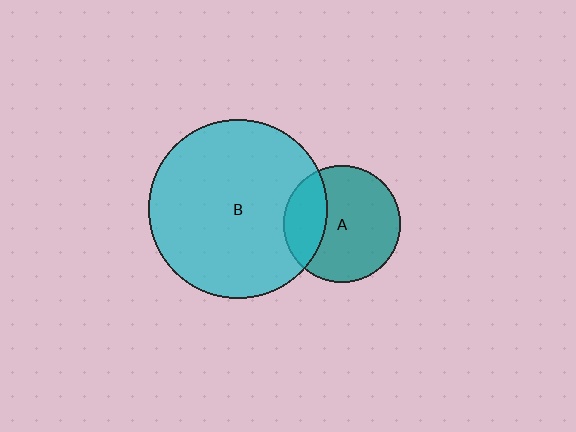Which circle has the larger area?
Circle B (cyan).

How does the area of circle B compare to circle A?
Approximately 2.4 times.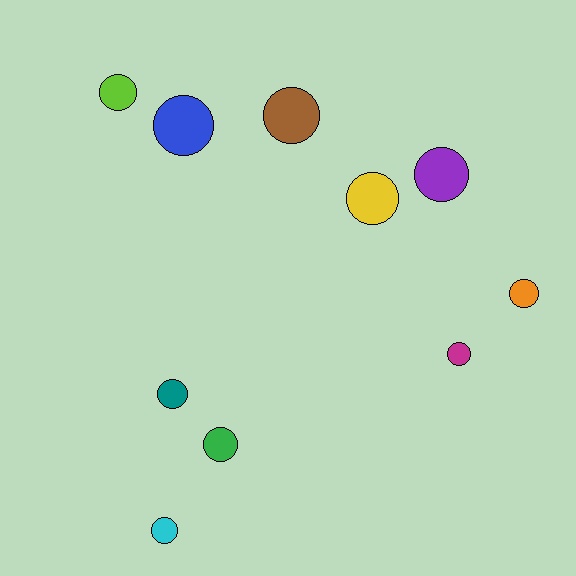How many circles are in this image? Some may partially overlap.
There are 10 circles.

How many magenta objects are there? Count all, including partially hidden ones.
There is 1 magenta object.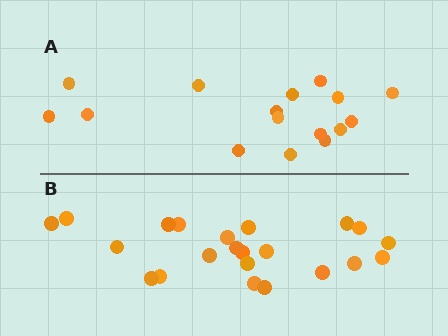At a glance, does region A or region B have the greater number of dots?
Region B (the bottom region) has more dots.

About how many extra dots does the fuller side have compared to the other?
Region B has about 6 more dots than region A.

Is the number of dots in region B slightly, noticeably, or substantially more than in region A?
Region B has noticeably more, but not dramatically so. The ratio is roughly 1.4 to 1.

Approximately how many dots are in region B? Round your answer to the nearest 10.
About 20 dots. (The exact count is 22, which rounds to 20.)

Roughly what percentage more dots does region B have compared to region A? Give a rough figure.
About 40% more.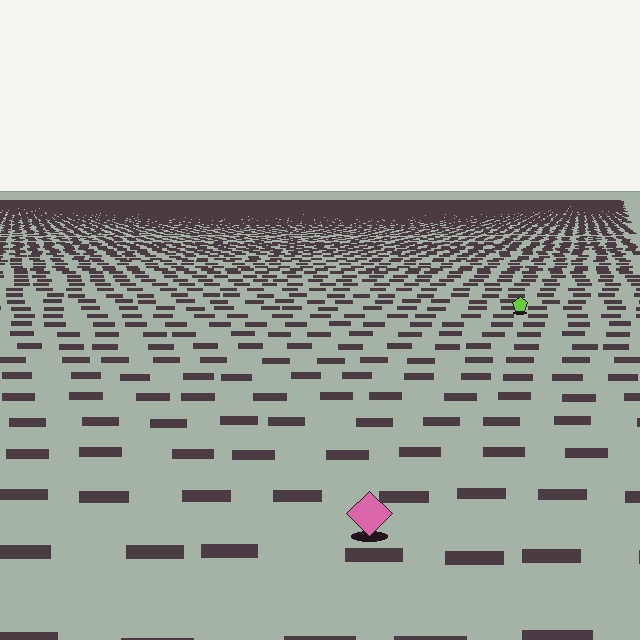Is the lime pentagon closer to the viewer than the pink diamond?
No. The pink diamond is closer — you can tell from the texture gradient: the ground texture is coarser near it.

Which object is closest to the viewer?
The pink diamond is closest. The texture marks near it are larger and more spread out.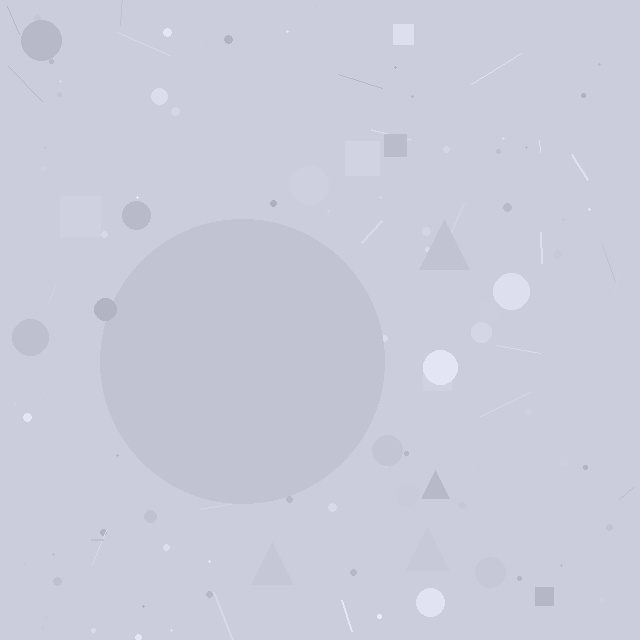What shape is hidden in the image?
A circle is hidden in the image.